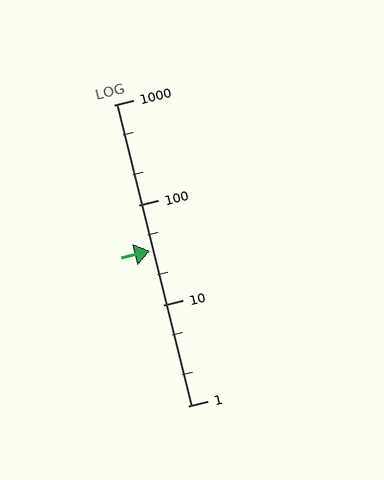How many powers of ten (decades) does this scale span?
The scale spans 3 decades, from 1 to 1000.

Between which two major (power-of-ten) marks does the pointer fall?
The pointer is between 10 and 100.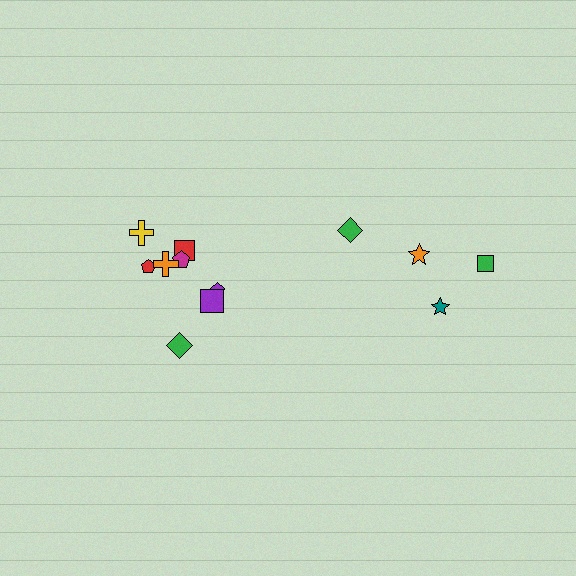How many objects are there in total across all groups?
There are 12 objects.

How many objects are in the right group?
There are 4 objects.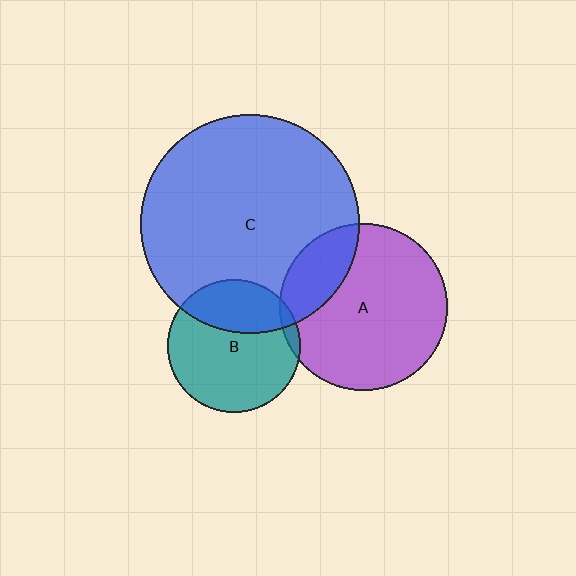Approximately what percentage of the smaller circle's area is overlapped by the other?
Approximately 30%.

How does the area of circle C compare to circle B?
Approximately 2.7 times.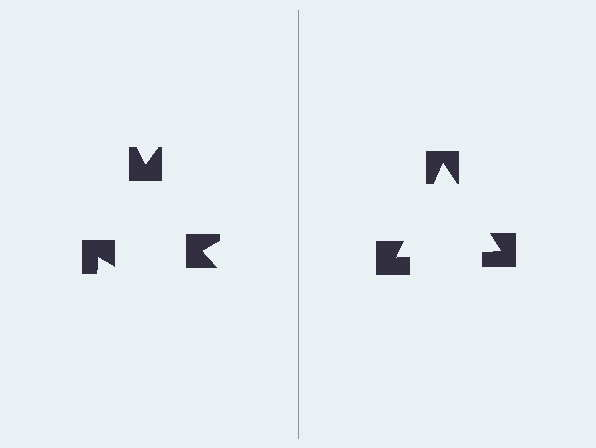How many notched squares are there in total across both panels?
6 — 3 on each side.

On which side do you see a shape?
An illusory triangle appears on the right side. On the left side the wedge cuts are rotated, so no coherent shape forms.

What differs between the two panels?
The notched squares are positioned identically on both sides; only the wedge orientations differ. On the right they align to a triangle; on the left they are misaligned.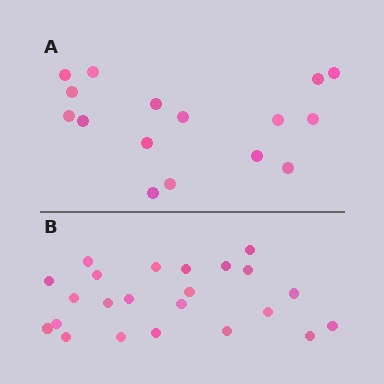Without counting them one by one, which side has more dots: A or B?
Region B (the bottom region) has more dots.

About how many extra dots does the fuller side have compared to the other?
Region B has roughly 8 or so more dots than region A.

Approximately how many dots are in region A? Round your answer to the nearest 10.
About 20 dots. (The exact count is 16, which rounds to 20.)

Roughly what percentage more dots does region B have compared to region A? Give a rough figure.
About 45% more.